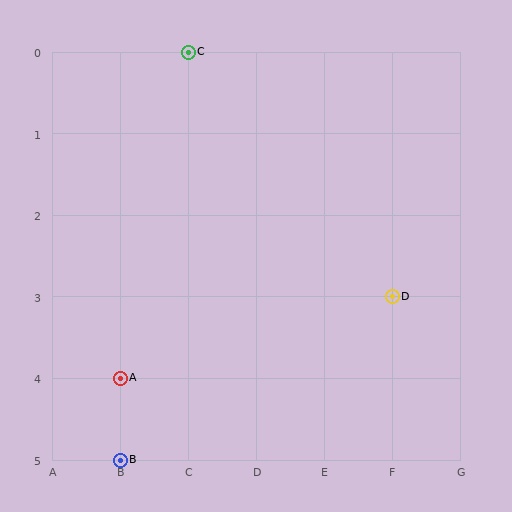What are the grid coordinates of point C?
Point C is at grid coordinates (C, 0).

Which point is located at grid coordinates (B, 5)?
Point B is at (B, 5).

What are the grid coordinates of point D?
Point D is at grid coordinates (F, 3).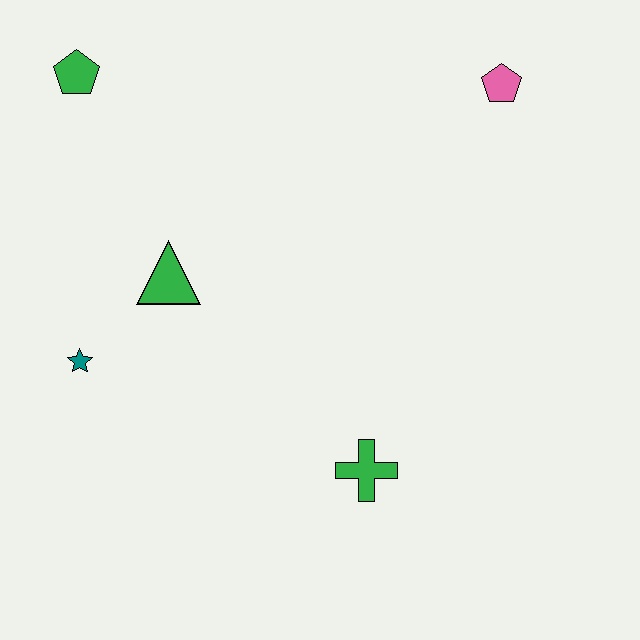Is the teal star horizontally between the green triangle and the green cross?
No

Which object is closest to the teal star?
The green triangle is closest to the teal star.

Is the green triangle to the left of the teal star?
No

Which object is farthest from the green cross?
The green pentagon is farthest from the green cross.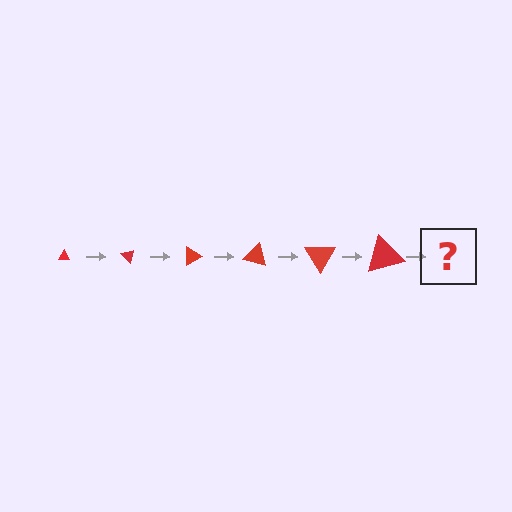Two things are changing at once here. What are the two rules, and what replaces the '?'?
The two rules are that the triangle grows larger each step and it rotates 45 degrees each step. The '?' should be a triangle, larger than the previous one and rotated 270 degrees from the start.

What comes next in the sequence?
The next element should be a triangle, larger than the previous one and rotated 270 degrees from the start.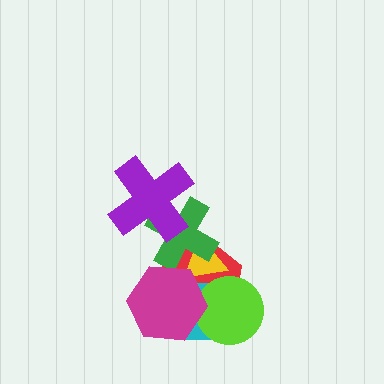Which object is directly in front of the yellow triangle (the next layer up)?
The cyan hexagon is directly in front of the yellow triangle.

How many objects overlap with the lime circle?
3 objects overlap with the lime circle.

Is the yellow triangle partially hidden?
Yes, it is partially covered by another shape.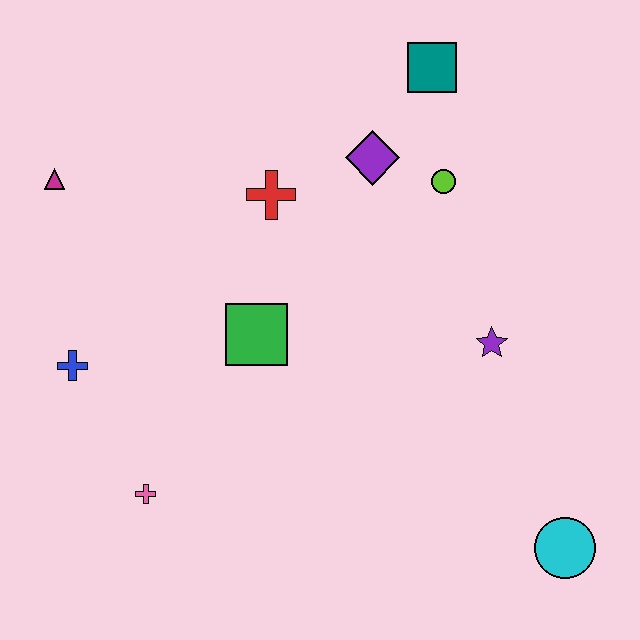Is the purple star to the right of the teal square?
Yes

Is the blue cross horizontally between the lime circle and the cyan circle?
No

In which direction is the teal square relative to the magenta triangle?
The teal square is to the right of the magenta triangle.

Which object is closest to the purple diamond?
The lime circle is closest to the purple diamond.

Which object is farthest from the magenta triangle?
The cyan circle is farthest from the magenta triangle.